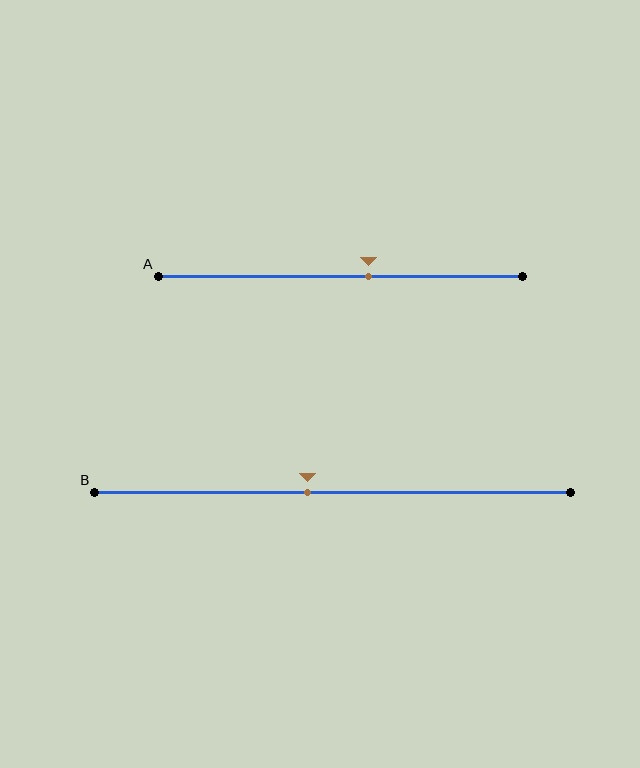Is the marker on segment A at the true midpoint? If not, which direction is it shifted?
No, the marker on segment A is shifted to the right by about 8% of the segment length.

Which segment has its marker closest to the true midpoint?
Segment B has its marker closest to the true midpoint.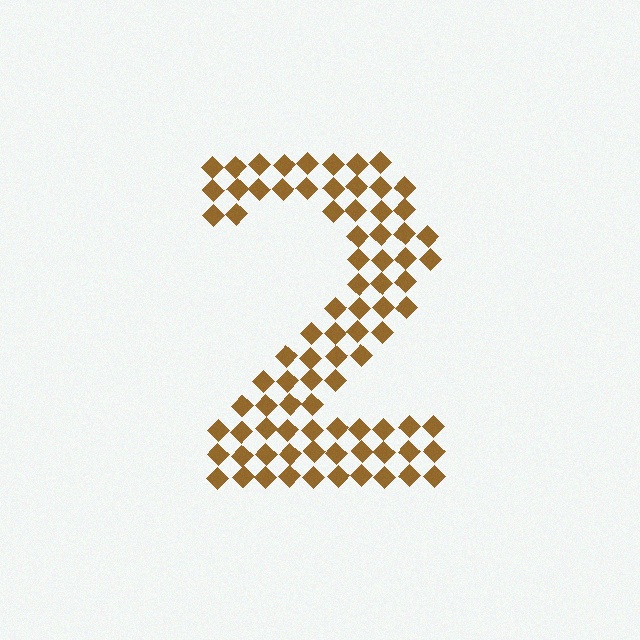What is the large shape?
The large shape is the digit 2.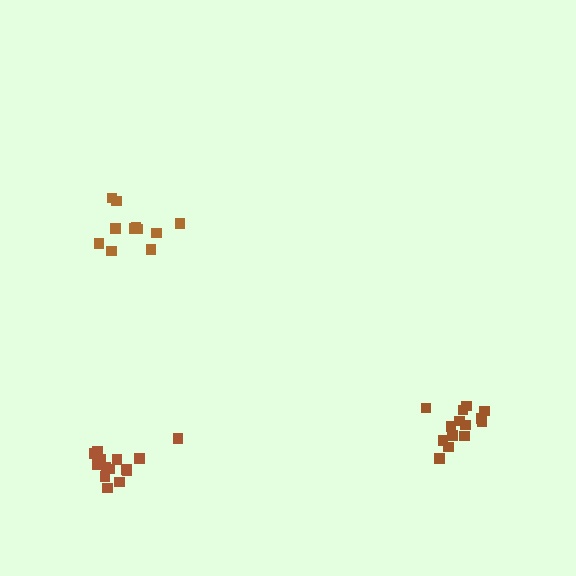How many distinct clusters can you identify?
There are 3 distinct clusters.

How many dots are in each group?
Group 1: 11 dots, Group 2: 15 dots, Group 3: 14 dots (40 total).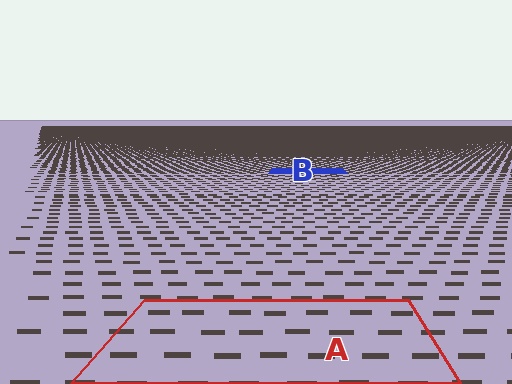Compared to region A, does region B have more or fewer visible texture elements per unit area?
Region B has more texture elements per unit area — they are packed more densely because it is farther away.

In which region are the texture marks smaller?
The texture marks are smaller in region B, because it is farther away.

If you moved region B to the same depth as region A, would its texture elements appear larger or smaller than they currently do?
They would appear larger. At a closer depth, the same texture elements are projected at a bigger on-screen size.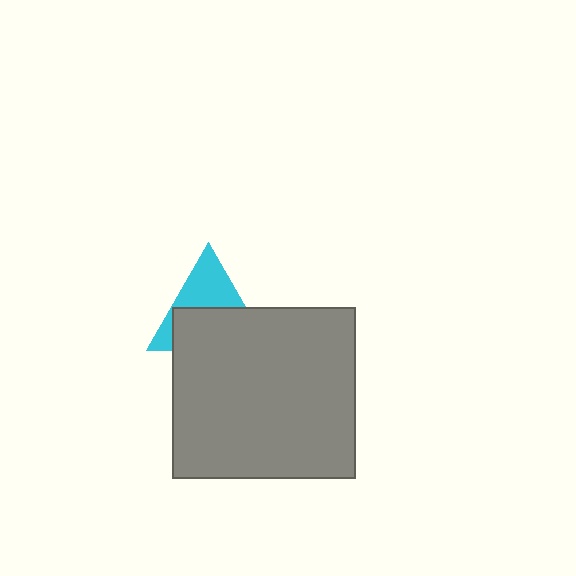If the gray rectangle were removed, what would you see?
You would see the complete cyan triangle.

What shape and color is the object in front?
The object in front is a gray rectangle.